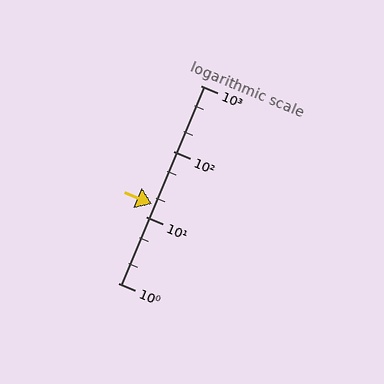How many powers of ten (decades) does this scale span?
The scale spans 3 decades, from 1 to 1000.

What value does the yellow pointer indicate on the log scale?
The pointer indicates approximately 16.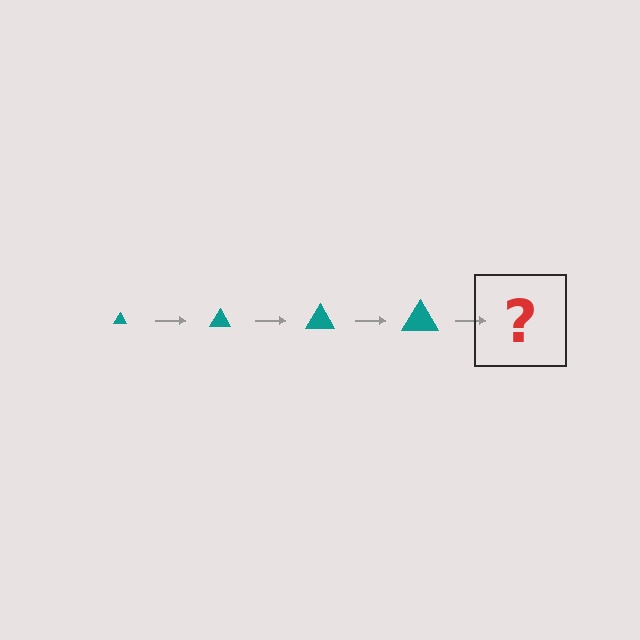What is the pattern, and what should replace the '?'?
The pattern is that the triangle gets progressively larger each step. The '?' should be a teal triangle, larger than the previous one.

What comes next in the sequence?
The next element should be a teal triangle, larger than the previous one.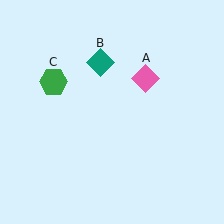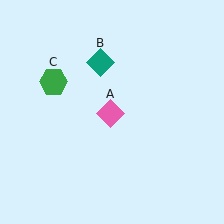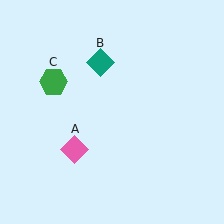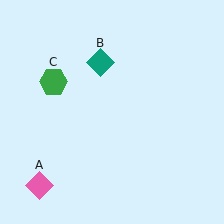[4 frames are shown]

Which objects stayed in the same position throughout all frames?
Teal diamond (object B) and green hexagon (object C) remained stationary.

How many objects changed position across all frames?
1 object changed position: pink diamond (object A).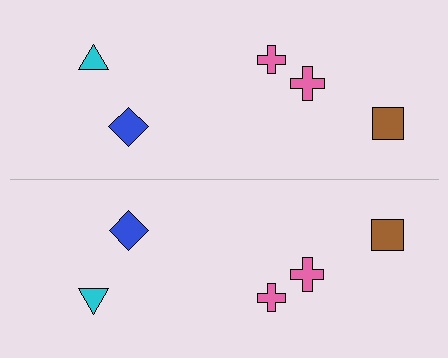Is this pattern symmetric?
Yes, this pattern has bilateral (reflection) symmetry.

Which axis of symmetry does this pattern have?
The pattern has a horizontal axis of symmetry running through the center of the image.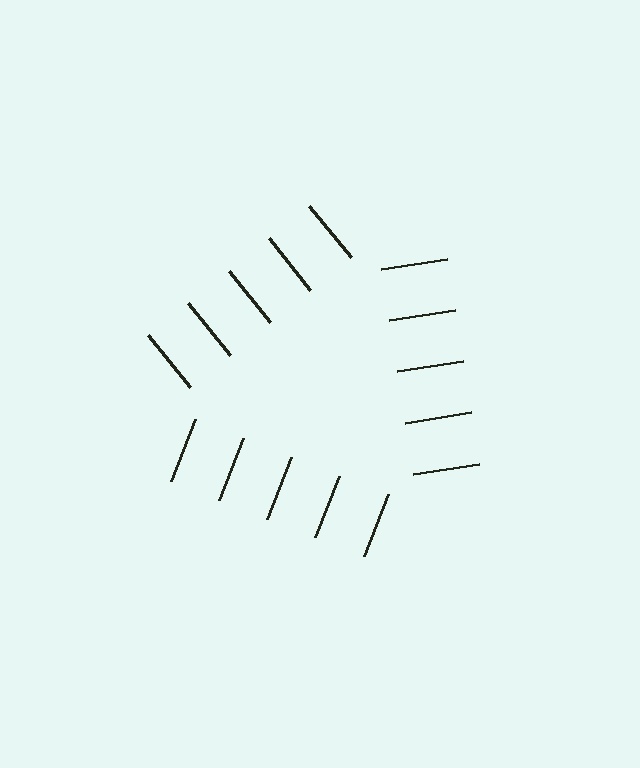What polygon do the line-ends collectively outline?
An illusory triangle — the line segments terminate on its edges but no continuous stroke is drawn.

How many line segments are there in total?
15 — 5 along each of the 3 edges.